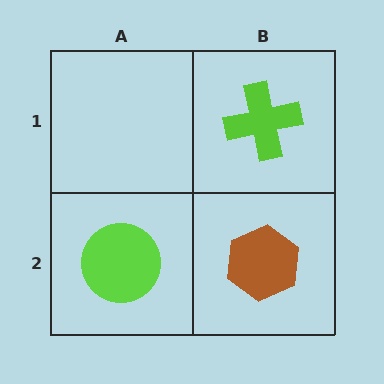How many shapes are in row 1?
1 shape.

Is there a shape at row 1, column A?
No, that cell is empty.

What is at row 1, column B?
A lime cross.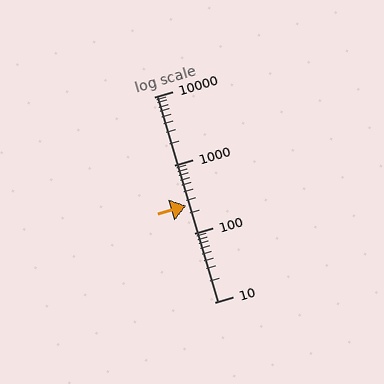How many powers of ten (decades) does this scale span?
The scale spans 3 decades, from 10 to 10000.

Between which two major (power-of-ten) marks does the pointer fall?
The pointer is between 100 and 1000.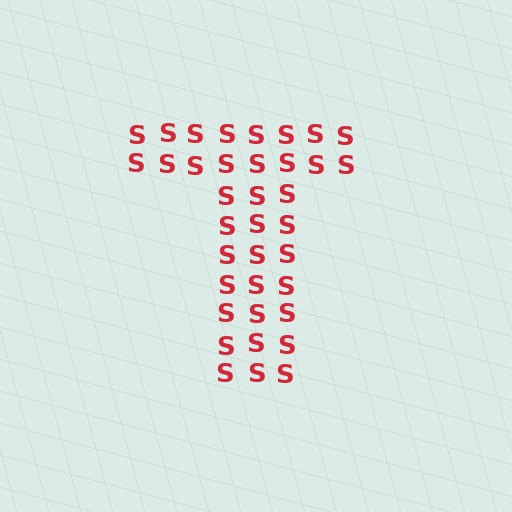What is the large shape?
The large shape is the letter T.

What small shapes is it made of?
It is made of small letter S's.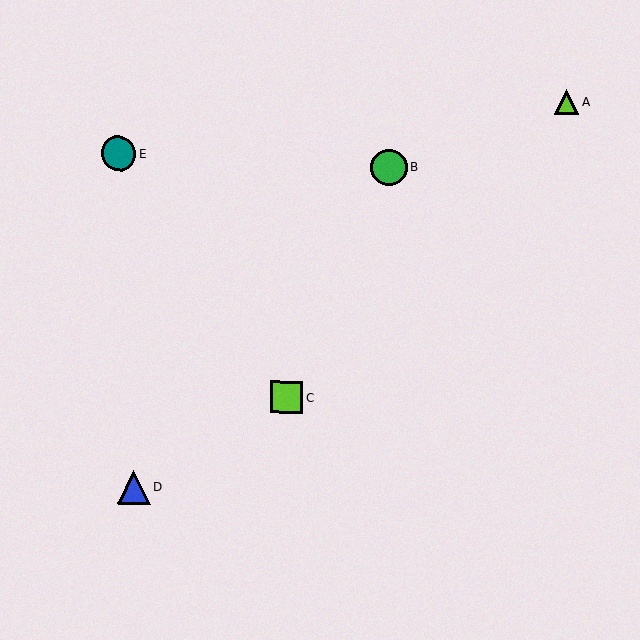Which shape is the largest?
The green circle (labeled B) is the largest.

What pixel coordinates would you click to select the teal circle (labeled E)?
Click at (119, 153) to select the teal circle E.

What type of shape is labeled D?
Shape D is a blue triangle.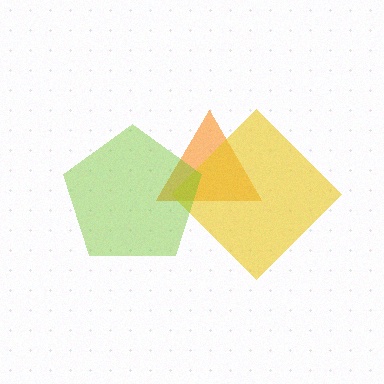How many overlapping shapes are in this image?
There are 3 overlapping shapes in the image.